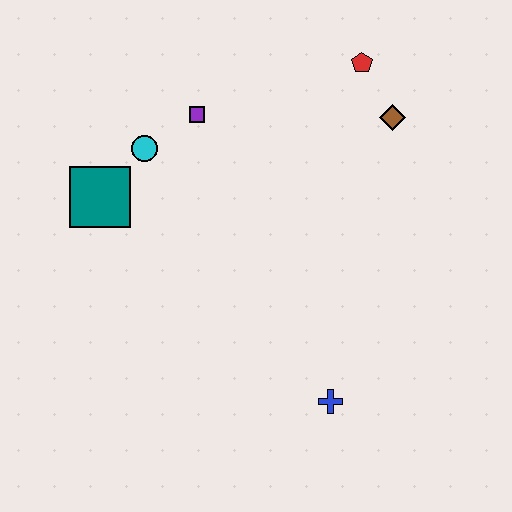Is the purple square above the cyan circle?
Yes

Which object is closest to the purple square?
The cyan circle is closest to the purple square.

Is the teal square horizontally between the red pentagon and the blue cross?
No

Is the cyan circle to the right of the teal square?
Yes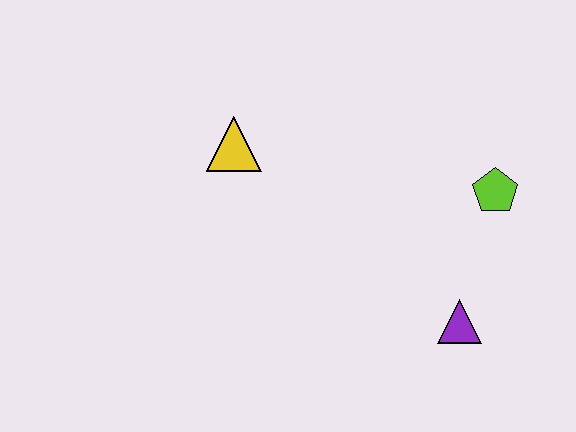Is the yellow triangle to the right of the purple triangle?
No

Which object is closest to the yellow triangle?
The lime pentagon is closest to the yellow triangle.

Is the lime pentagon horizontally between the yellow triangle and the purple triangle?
No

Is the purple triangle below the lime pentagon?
Yes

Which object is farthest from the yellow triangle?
The purple triangle is farthest from the yellow triangle.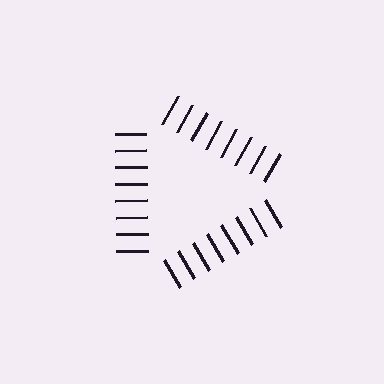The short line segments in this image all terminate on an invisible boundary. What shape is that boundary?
An illusory triangle — the line segments terminate on its edges but no continuous stroke is drawn.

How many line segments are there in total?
24 — 8 along each of the 3 edges.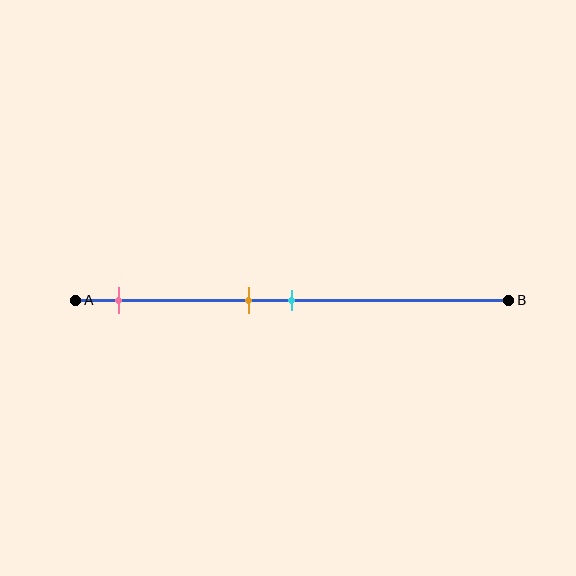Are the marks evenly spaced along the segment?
No, the marks are not evenly spaced.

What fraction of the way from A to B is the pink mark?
The pink mark is approximately 10% (0.1) of the way from A to B.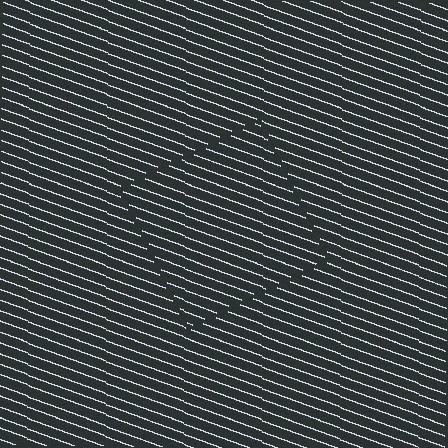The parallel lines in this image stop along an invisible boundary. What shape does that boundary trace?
An illusory square. The interior of the shape contains the same grating, shifted by half a period — the contour is defined by the phase discontinuity where line-ends from the inner and outer gratings abut.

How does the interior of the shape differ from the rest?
The interior of the shape contains the same grating, shifted by half a period — the contour is defined by the phase discontinuity where line-ends from the inner and outer gratings abut.